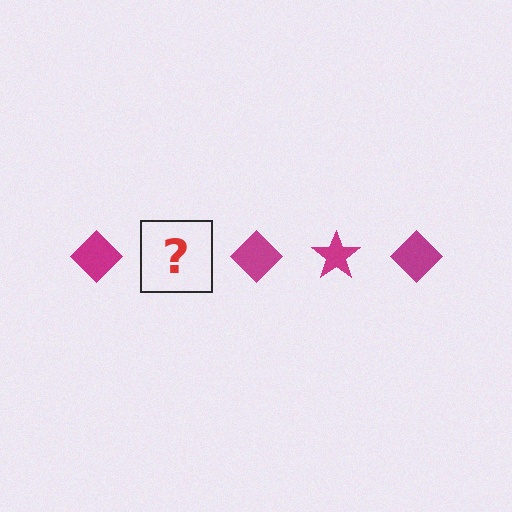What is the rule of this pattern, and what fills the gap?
The rule is that the pattern cycles through diamond, star shapes in magenta. The gap should be filled with a magenta star.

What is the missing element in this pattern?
The missing element is a magenta star.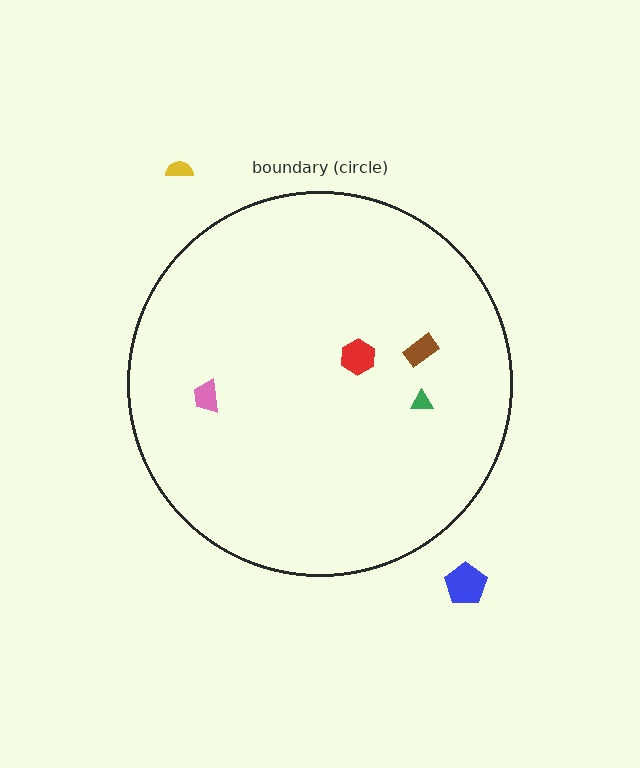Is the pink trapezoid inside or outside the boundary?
Inside.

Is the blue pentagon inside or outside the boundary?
Outside.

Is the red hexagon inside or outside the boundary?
Inside.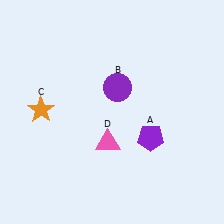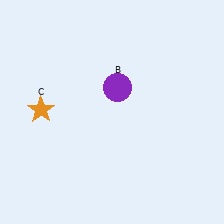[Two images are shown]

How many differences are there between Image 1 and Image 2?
There are 2 differences between the two images.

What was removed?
The pink triangle (D), the purple pentagon (A) were removed in Image 2.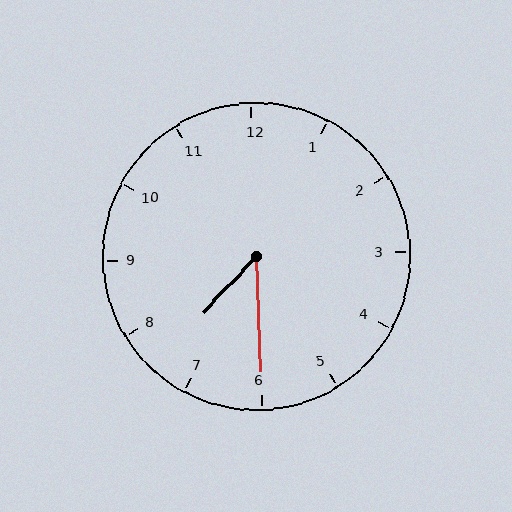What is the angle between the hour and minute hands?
Approximately 45 degrees.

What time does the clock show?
7:30.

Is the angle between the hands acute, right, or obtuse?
It is acute.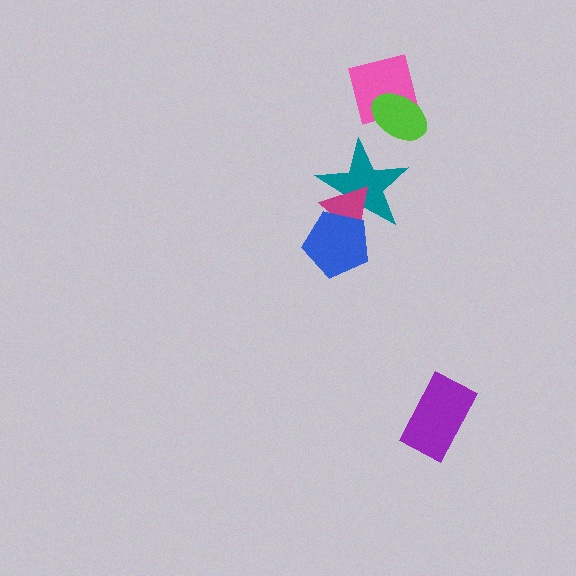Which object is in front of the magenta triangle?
The blue pentagon is in front of the magenta triangle.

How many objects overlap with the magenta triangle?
2 objects overlap with the magenta triangle.